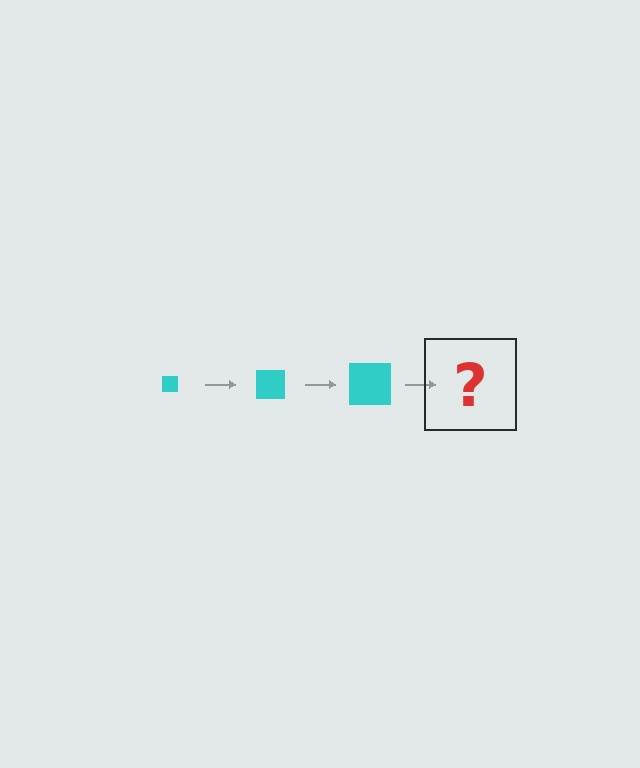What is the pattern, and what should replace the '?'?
The pattern is that the square gets progressively larger each step. The '?' should be a cyan square, larger than the previous one.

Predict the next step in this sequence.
The next step is a cyan square, larger than the previous one.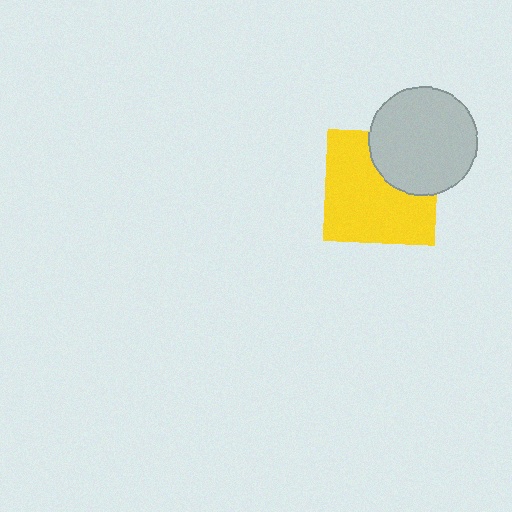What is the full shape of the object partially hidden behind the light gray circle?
The partially hidden object is a yellow square.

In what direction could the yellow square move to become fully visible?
The yellow square could move toward the lower-left. That would shift it out from behind the light gray circle entirely.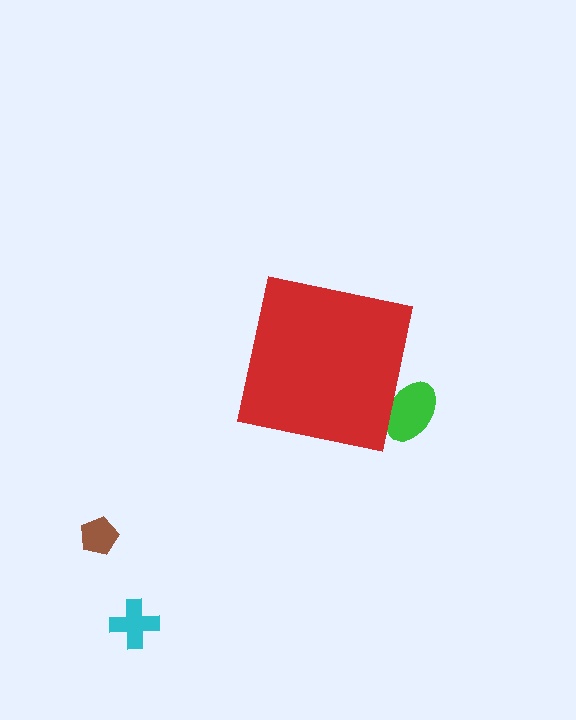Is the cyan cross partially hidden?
No, the cyan cross is fully visible.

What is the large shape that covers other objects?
A red square.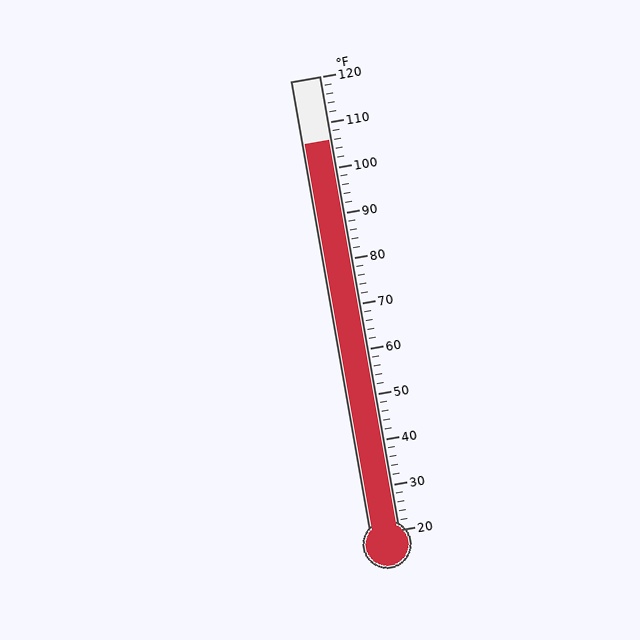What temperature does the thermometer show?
The thermometer shows approximately 106°F.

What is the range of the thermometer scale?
The thermometer scale ranges from 20°F to 120°F.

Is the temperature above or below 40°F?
The temperature is above 40°F.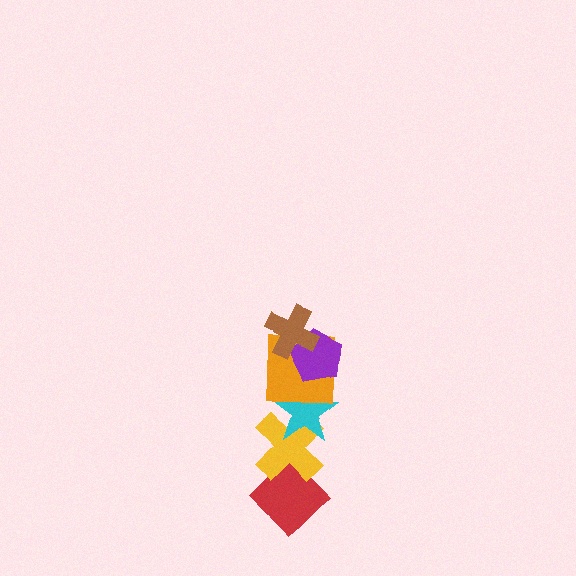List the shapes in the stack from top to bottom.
From top to bottom: the brown cross, the purple pentagon, the orange square, the cyan star, the yellow cross, the red diamond.